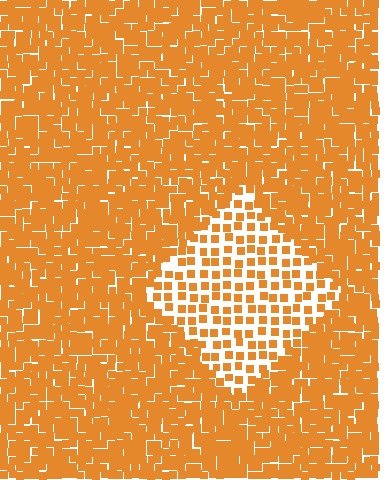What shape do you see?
I see a diamond.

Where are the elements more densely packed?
The elements are more densely packed outside the diamond boundary.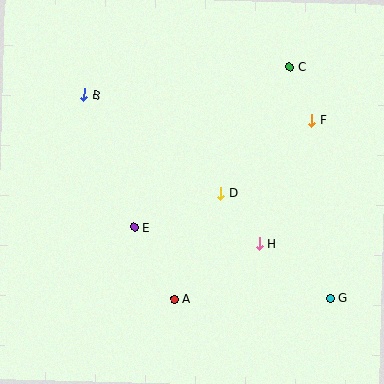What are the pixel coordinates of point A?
Point A is at (175, 299).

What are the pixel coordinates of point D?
Point D is at (221, 193).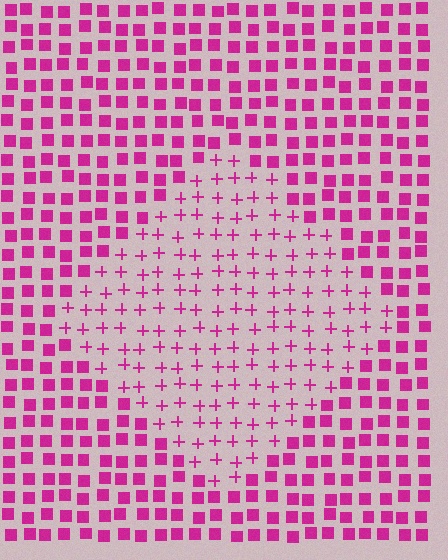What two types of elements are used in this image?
The image uses plus signs inside the diamond region and squares outside it.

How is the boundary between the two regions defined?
The boundary is defined by a change in element shape: plus signs inside vs. squares outside. All elements share the same color and spacing.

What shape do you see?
I see a diamond.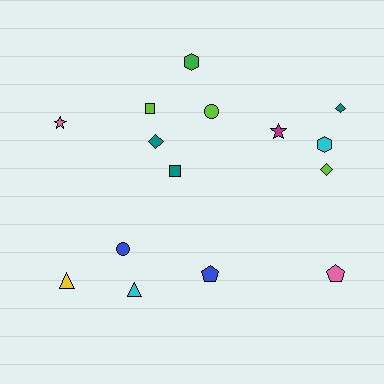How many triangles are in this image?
There are 2 triangles.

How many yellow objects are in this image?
There is 1 yellow object.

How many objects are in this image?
There are 15 objects.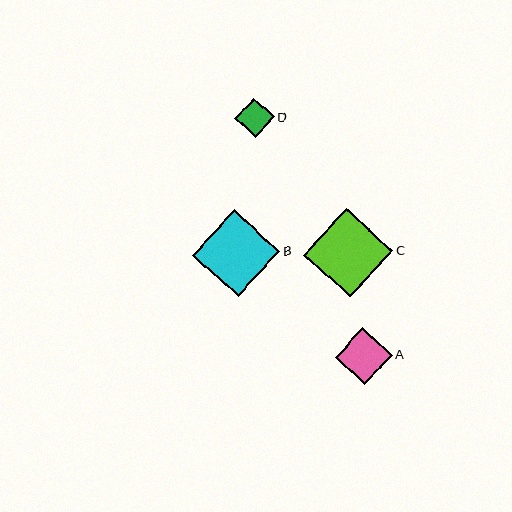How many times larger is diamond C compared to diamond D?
Diamond C is approximately 2.3 times the size of diamond D.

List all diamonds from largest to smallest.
From largest to smallest: C, B, A, D.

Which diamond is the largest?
Diamond C is the largest with a size of approximately 89 pixels.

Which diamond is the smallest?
Diamond D is the smallest with a size of approximately 39 pixels.